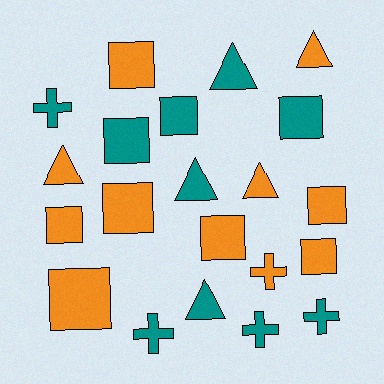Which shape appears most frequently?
Square, with 10 objects.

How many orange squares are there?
There are 7 orange squares.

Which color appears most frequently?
Orange, with 11 objects.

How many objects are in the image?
There are 21 objects.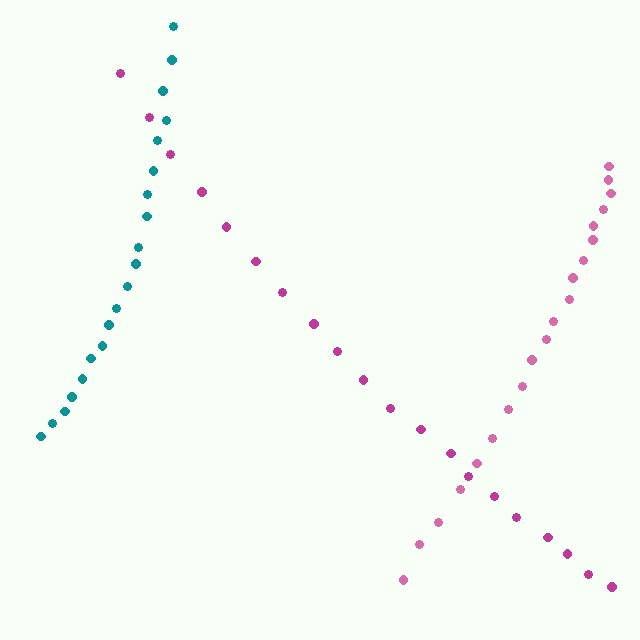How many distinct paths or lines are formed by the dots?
There are 3 distinct paths.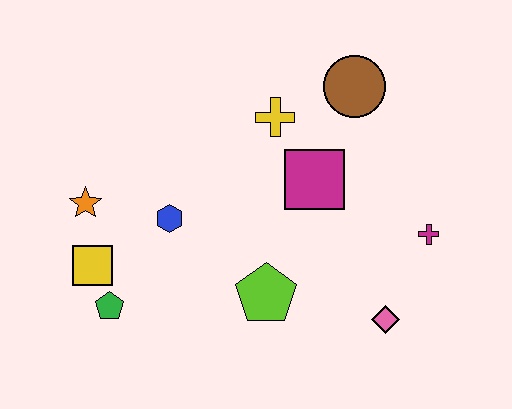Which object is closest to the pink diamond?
The magenta cross is closest to the pink diamond.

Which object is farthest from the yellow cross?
The green pentagon is farthest from the yellow cross.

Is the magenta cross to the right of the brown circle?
Yes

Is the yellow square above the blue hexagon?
No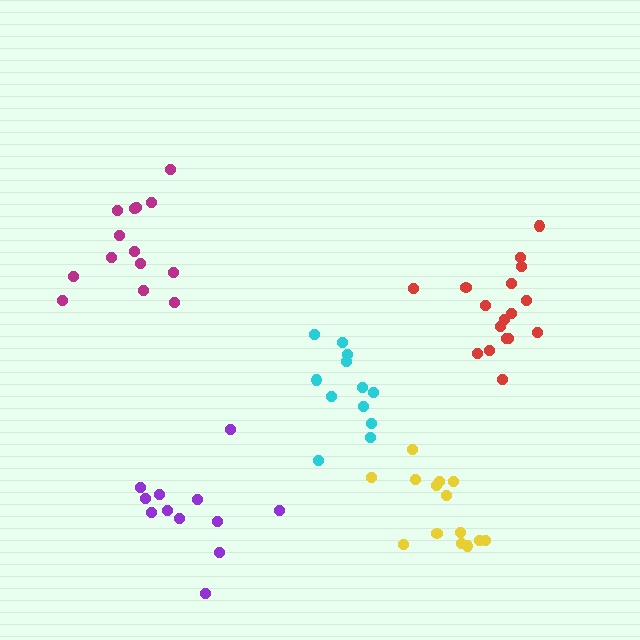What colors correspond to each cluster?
The clusters are colored: cyan, yellow, magenta, red, purple.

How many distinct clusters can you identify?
There are 5 distinct clusters.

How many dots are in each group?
Group 1: 12 dots, Group 2: 14 dots, Group 3: 14 dots, Group 4: 17 dots, Group 5: 12 dots (69 total).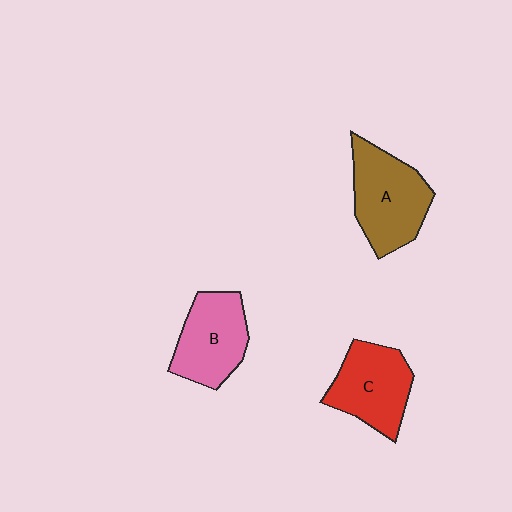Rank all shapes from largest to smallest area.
From largest to smallest: A (brown), C (red), B (pink).